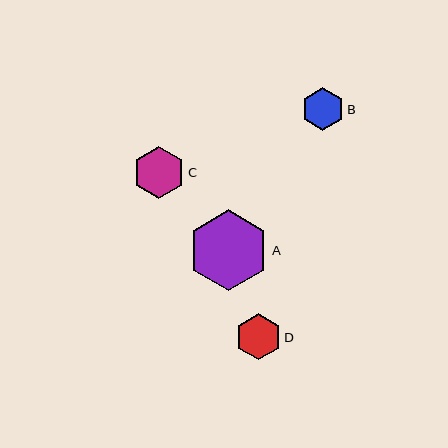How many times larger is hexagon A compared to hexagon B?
Hexagon A is approximately 1.9 times the size of hexagon B.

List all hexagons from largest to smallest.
From largest to smallest: A, C, D, B.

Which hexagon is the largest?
Hexagon A is the largest with a size of approximately 81 pixels.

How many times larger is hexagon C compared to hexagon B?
Hexagon C is approximately 1.2 times the size of hexagon B.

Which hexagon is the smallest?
Hexagon B is the smallest with a size of approximately 43 pixels.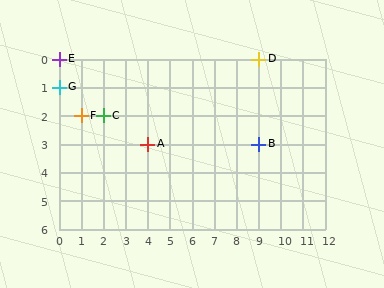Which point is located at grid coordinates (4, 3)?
Point A is at (4, 3).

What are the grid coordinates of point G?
Point G is at grid coordinates (0, 1).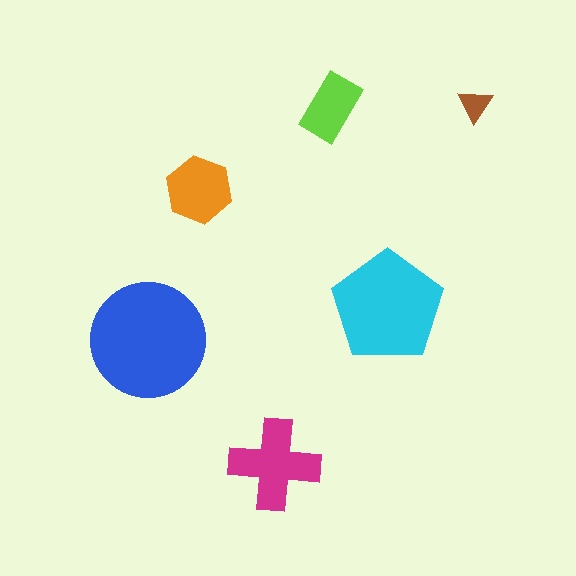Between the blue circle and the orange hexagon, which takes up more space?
The blue circle.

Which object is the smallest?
The brown triangle.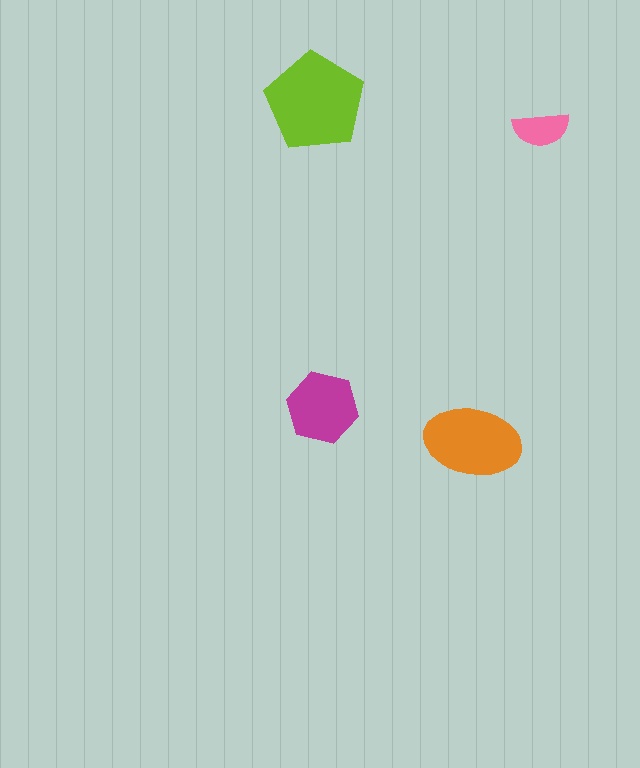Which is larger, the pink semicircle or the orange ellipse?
The orange ellipse.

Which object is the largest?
The lime pentagon.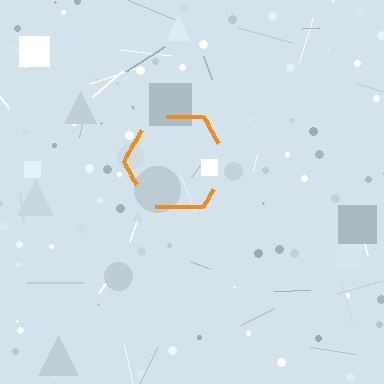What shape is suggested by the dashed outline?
The dashed outline suggests a hexagon.